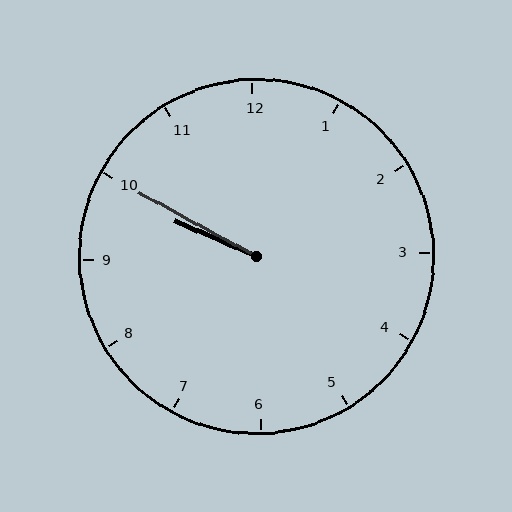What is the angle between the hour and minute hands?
Approximately 5 degrees.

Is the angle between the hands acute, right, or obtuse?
It is acute.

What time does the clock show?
9:50.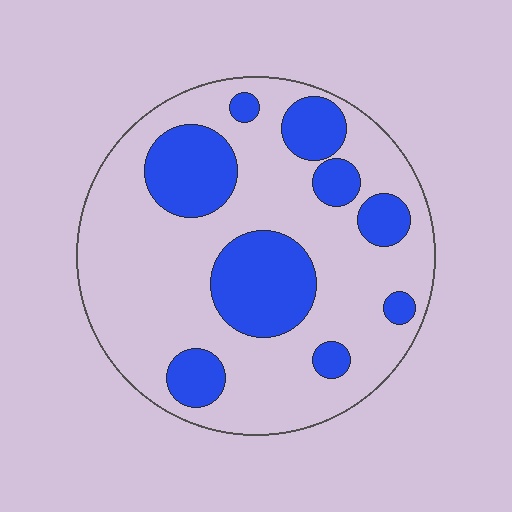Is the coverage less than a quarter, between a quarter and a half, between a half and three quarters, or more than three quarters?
Between a quarter and a half.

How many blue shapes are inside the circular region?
9.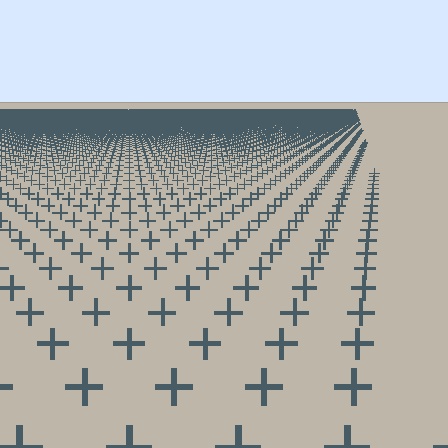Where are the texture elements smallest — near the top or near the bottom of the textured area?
Near the top.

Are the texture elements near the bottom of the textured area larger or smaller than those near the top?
Larger. Near the bottom, elements are closer to the viewer and appear at a bigger on-screen size.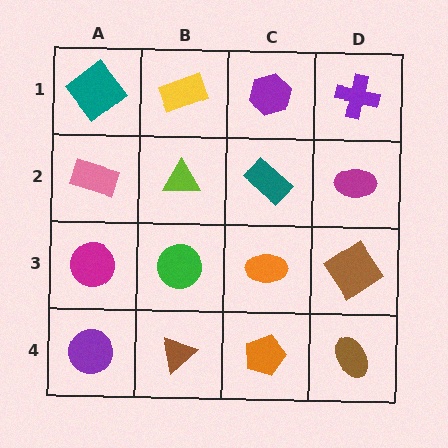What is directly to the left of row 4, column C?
A brown triangle.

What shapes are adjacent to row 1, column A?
A pink rectangle (row 2, column A), a yellow rectangle (row 1, column B).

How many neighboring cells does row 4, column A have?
2.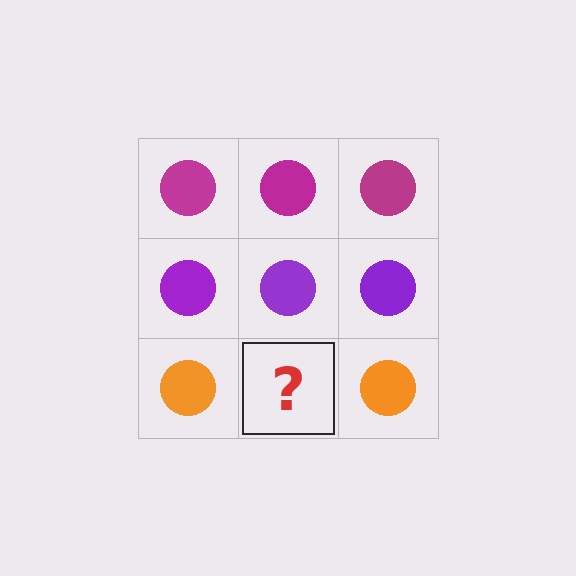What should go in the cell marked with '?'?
The missing cell should contain an orange circle.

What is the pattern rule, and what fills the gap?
The rule is that each row has a consistent color. The gap should be filled with an orange circle.